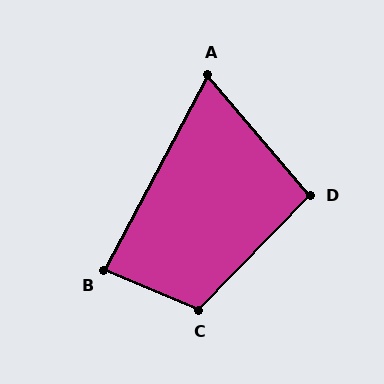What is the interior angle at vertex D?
Approximately 95 degrees (obtuse).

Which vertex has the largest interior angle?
C, at approximately 112 degrees.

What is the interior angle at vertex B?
Approximately 85 degrees (acute).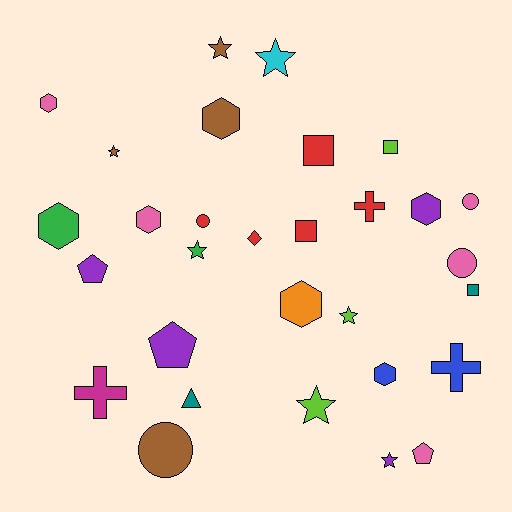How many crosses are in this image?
There are 3 crosses.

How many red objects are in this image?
There are 5 red objects.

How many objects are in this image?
There are 30 objects.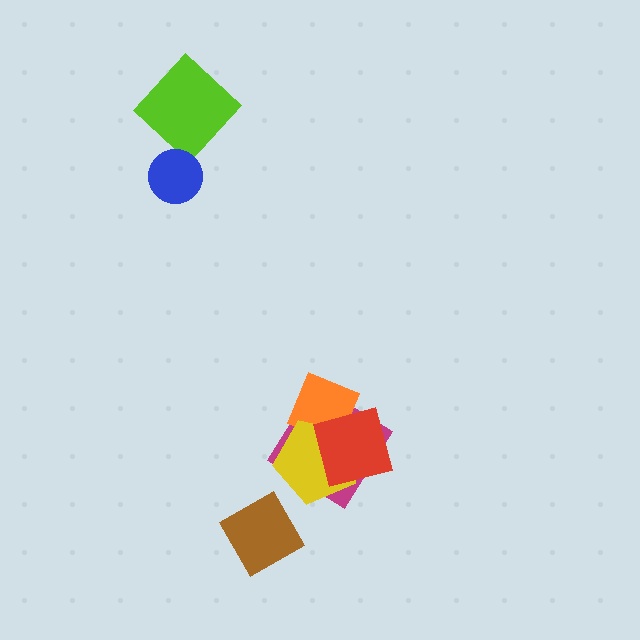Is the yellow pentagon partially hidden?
Yes, it is partially covered by another shape.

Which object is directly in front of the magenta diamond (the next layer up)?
The orange diamond is directly in front of the magenta diamond.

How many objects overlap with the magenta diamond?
3 objects overlap with the magenta diamond.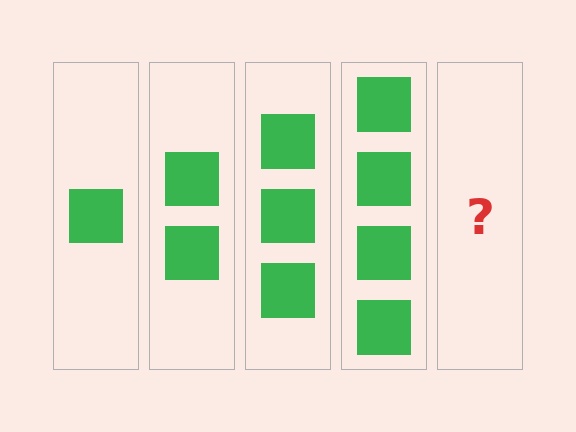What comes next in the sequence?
The next element should be 5 squares.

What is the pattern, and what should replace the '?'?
The pattern is that each step adds one more square. The '?' should be 5 squares.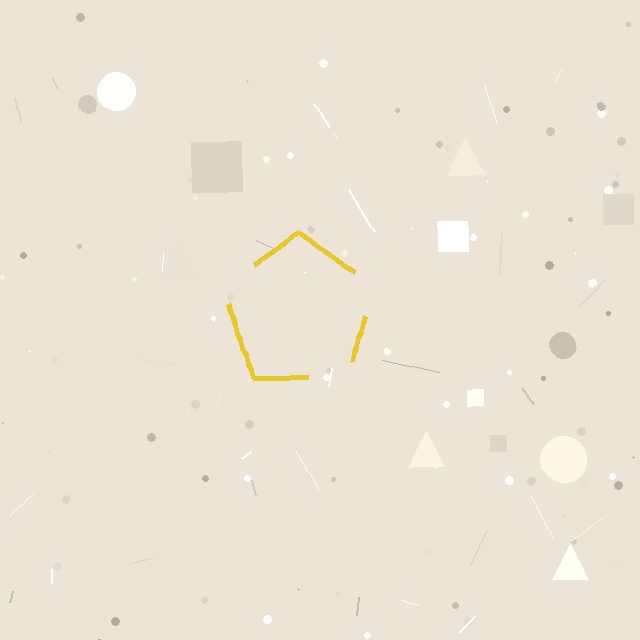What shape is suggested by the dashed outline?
The dashed outline suggests a pentagon.